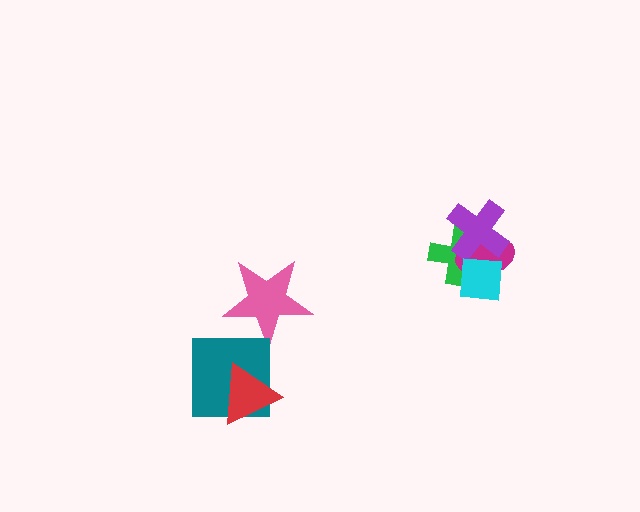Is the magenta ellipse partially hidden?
Yes, it is partially covered by another shape.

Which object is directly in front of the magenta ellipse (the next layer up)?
The purple cross is directly in front of the magenta ellipse.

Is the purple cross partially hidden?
Yes, it is partially covered by another shape.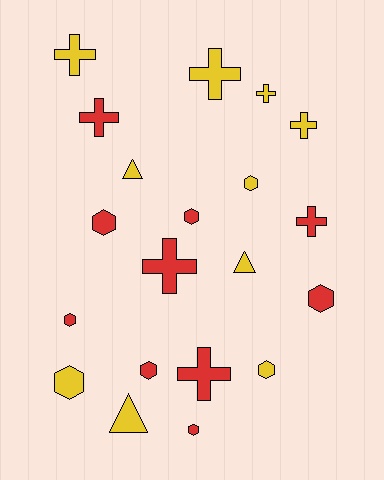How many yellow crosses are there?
There are 4 yellow crosses.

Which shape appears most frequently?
Hexagon, with 9 objects.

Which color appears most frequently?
Yellow, with 10 objects.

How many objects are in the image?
There are 20 objects.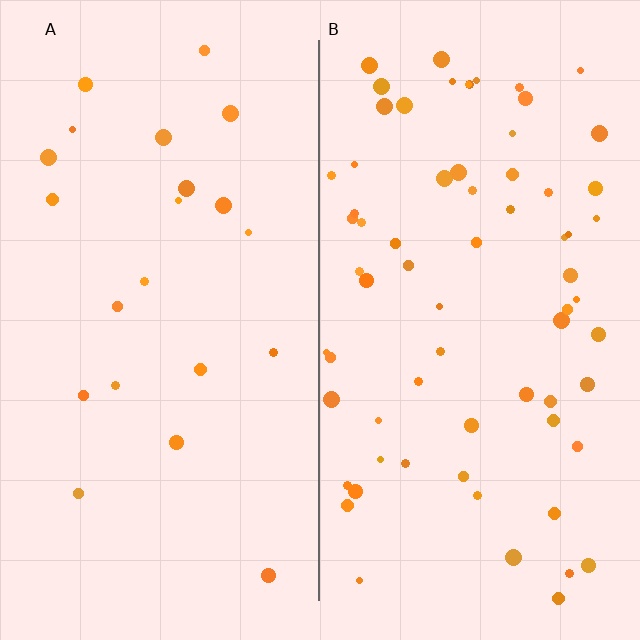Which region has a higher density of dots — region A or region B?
B (the right).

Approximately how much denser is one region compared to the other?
Approximately 3.2× — region B over region A.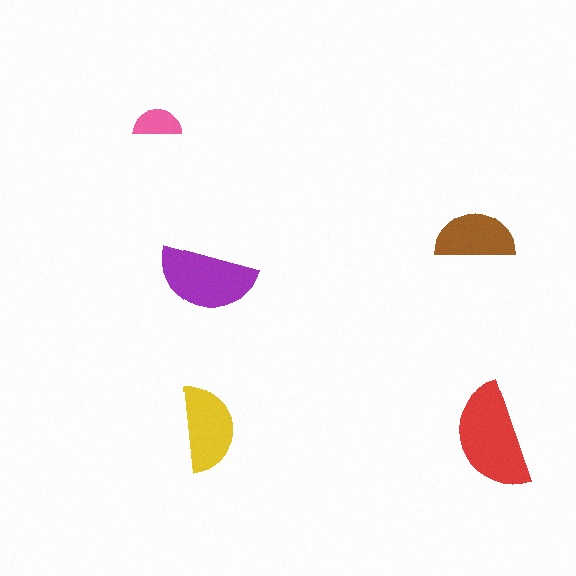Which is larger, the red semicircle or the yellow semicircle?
The red one.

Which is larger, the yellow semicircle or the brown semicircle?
The yellow one.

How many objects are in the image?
There are 5 objects in the image.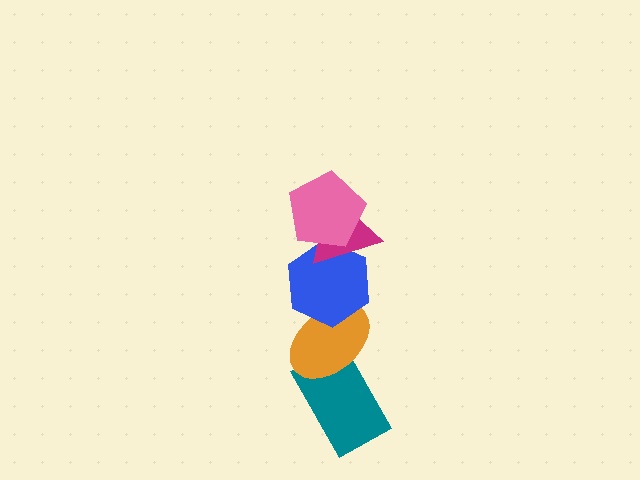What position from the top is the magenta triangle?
The magenta triangle is 2nd from the top.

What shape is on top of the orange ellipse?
The blue hexagon is on top of the orange ellipse.